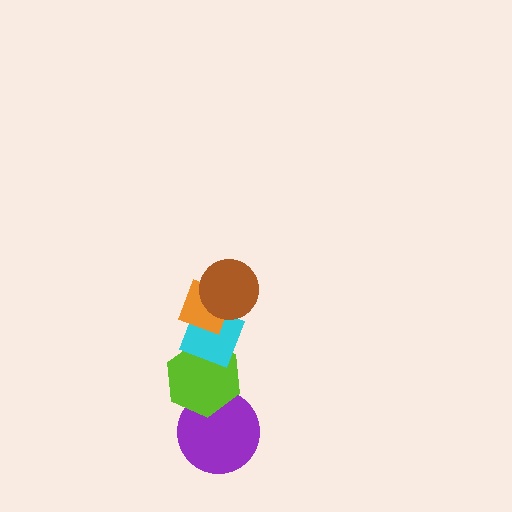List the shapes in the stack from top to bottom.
From top to bottom: the brown circle, the orange diamond, the cyan diamond, the lime hexagon, the purple circle.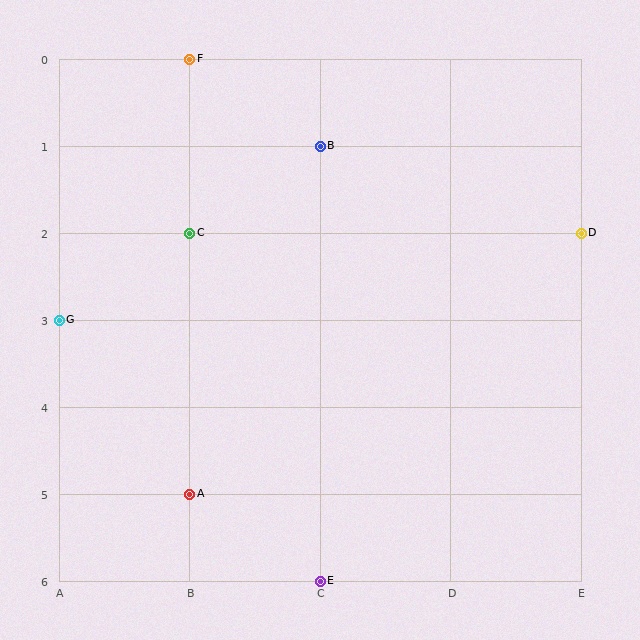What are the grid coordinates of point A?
Point A is at grid coordinates (B, 5).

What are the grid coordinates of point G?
Point G is at grid coordinates (A, 3).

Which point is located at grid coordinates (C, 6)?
Point E is at (C, 6).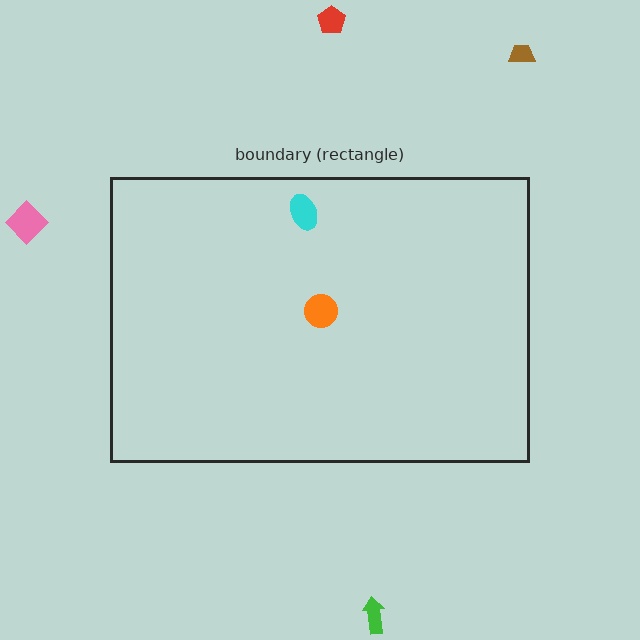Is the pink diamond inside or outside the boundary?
Outside.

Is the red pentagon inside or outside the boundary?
Outside.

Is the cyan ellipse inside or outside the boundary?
Inside.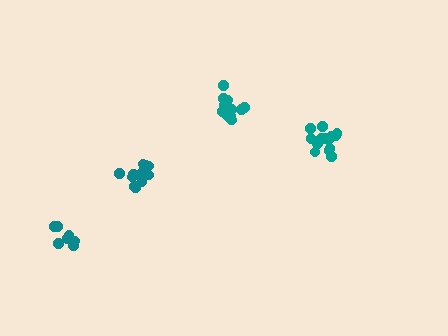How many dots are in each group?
Group 1: 8 dots, Group 2: 14 dots, Group 3: 12 dots, Group 4: 14 dots (48 total).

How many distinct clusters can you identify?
There are 4 distinct clusters.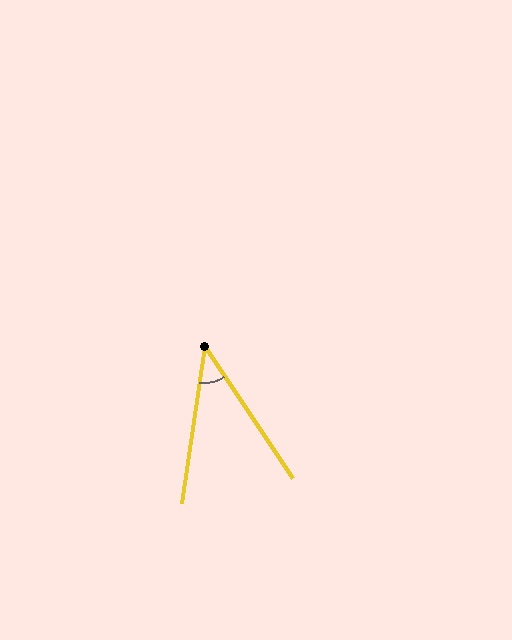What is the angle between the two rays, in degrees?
Approximately 42 degrees.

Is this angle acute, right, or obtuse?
It is acute.